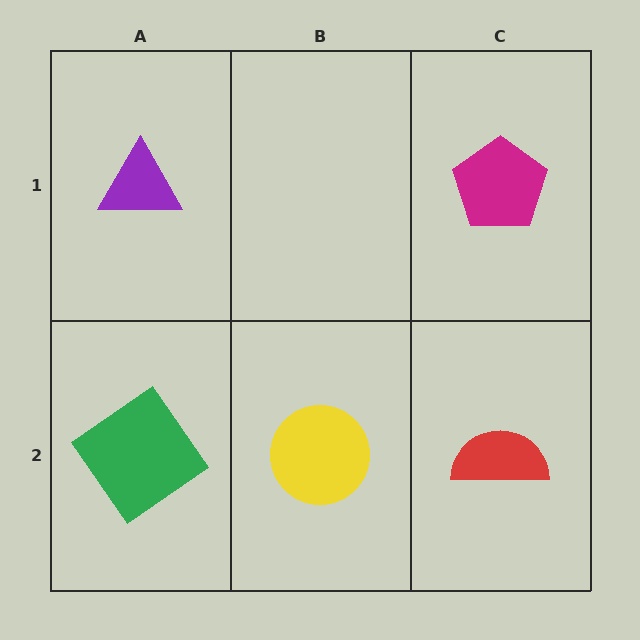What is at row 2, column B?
A yellow circle.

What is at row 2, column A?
A green diamond.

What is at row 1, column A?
A purple triangle.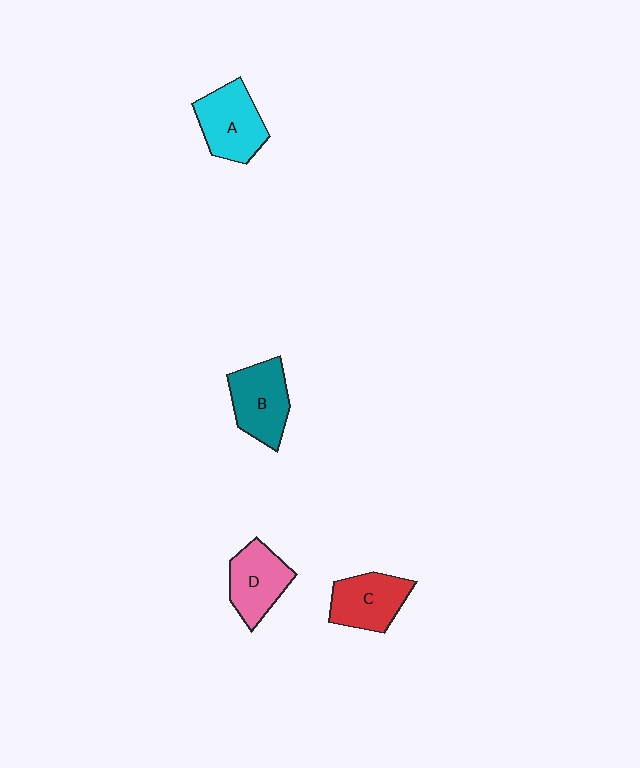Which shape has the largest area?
Shape A (cyan).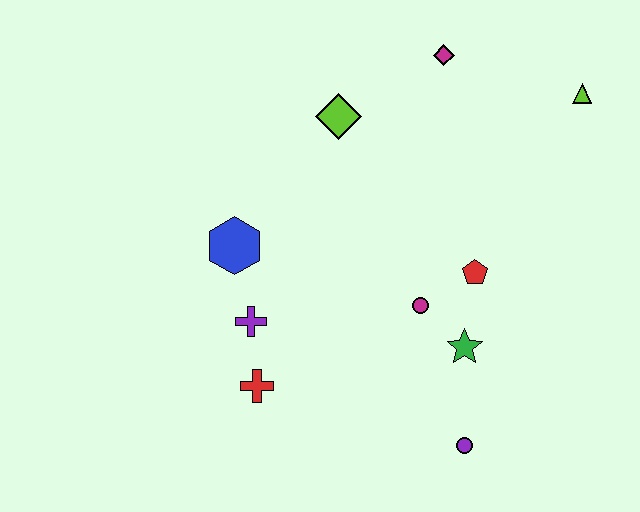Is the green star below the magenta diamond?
Yes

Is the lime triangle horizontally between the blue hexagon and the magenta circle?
No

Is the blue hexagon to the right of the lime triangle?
No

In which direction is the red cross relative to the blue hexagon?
The red cross is below the blue hexagon.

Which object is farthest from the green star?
The magenta diamond is farthest from the green star.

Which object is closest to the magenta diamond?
The lime diamond is closest to the magenta diamond.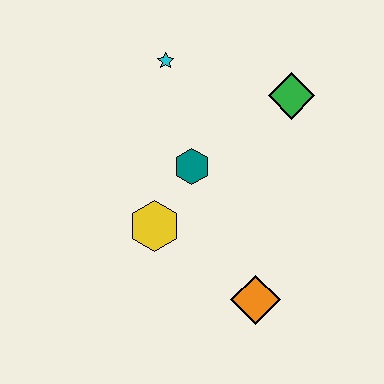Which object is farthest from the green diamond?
The orange diamond is farthest from the green diamond.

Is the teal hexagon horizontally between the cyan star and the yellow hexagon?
No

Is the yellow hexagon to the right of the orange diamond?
No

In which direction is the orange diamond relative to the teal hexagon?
The orange diamond is below the teal hexagon.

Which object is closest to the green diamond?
The teal hexagon is closest to the green diamond.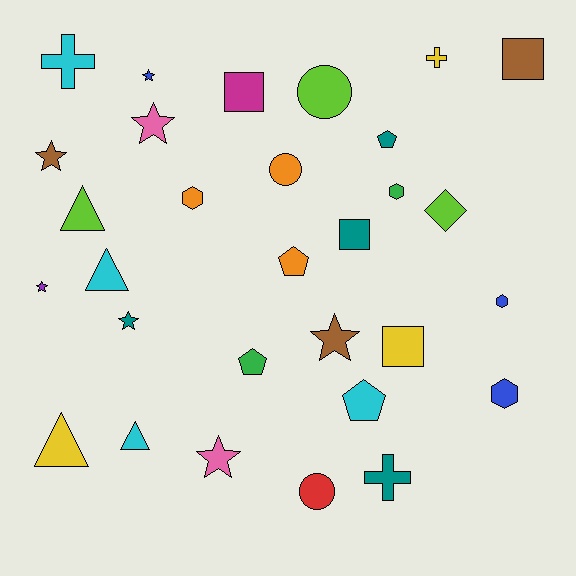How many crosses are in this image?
There are 3 crosses.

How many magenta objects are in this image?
There is 1 magenta object.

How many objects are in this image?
There are 30 objects.